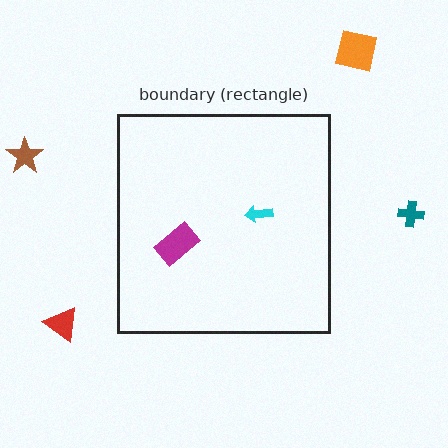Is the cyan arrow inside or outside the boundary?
Inside.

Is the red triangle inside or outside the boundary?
Outside.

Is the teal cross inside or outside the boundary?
Outside.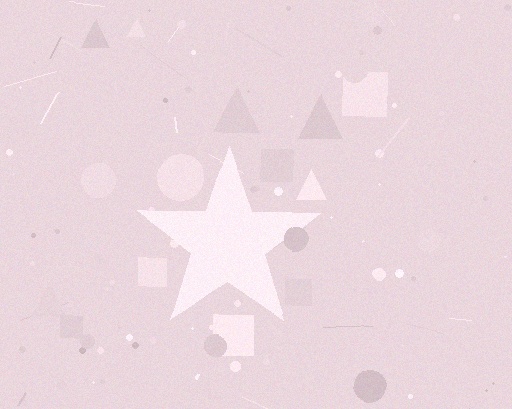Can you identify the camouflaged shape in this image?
The camouflaged shape is a star.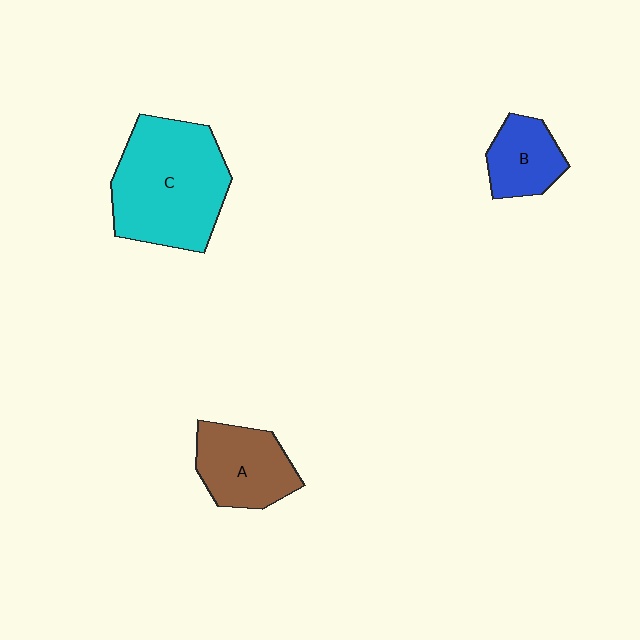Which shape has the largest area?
Shape C (cyan).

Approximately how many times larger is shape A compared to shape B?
Approximately 1.4 times.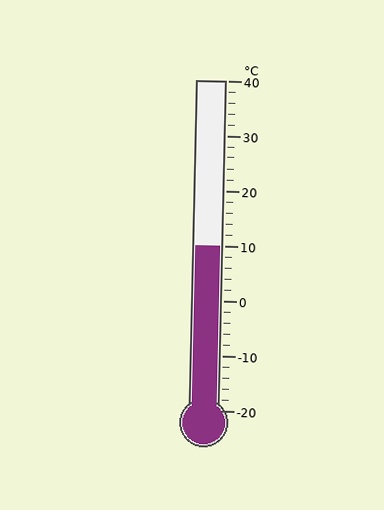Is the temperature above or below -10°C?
The temperature is above -10°C.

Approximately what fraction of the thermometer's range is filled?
The thermometer is filled to approximately 50% of its range.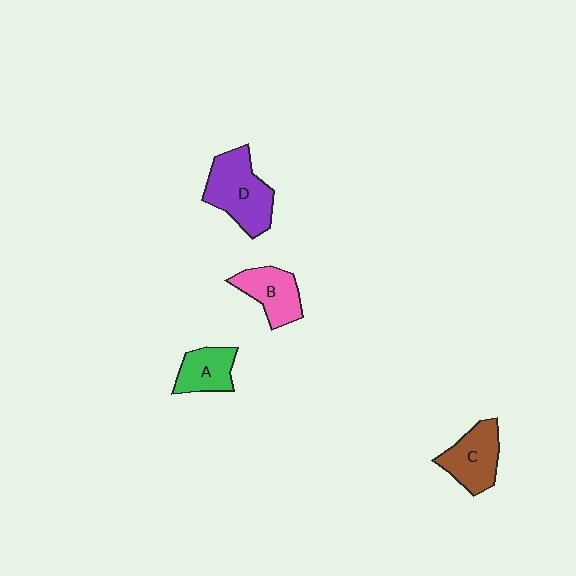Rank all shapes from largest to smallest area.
From largest to smallest: D (purple), C (brown), B (pink), A (green).